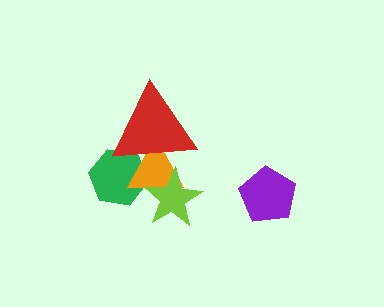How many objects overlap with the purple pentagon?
0 objects overlap with the purple pentagon.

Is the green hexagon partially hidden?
Yes, it is partially covered by another shape.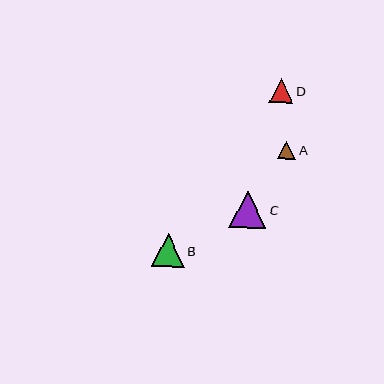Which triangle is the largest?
Triangle C is the largest with a size of approximately 37 pixels.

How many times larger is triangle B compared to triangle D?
Triangle B is approximately 1.4 times the size of triangle D.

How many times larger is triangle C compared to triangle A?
Triangle C is approximately 2.1 times the size of triangle A.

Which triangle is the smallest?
Triangle A is the smallest with a size of approximately 18 pixels.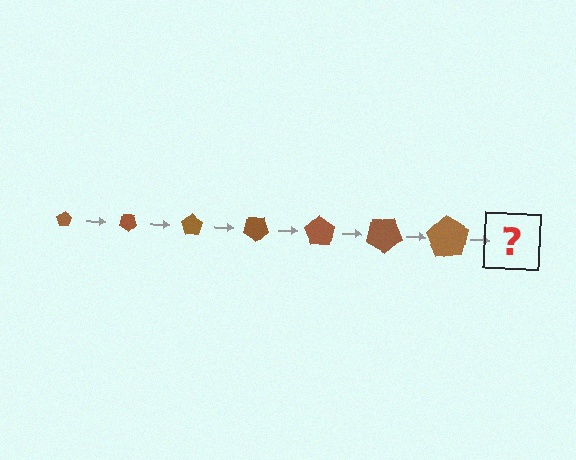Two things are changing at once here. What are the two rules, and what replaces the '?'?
The two rules are that the pentagon grows larger each step and it rotates 35 degrees each step. The '?' should be a pentagon, larger than the previous one and rotated 245 degrees from the start.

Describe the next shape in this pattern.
It should be a pentagon, larger than the previous one and rotated 245 degrees from the start.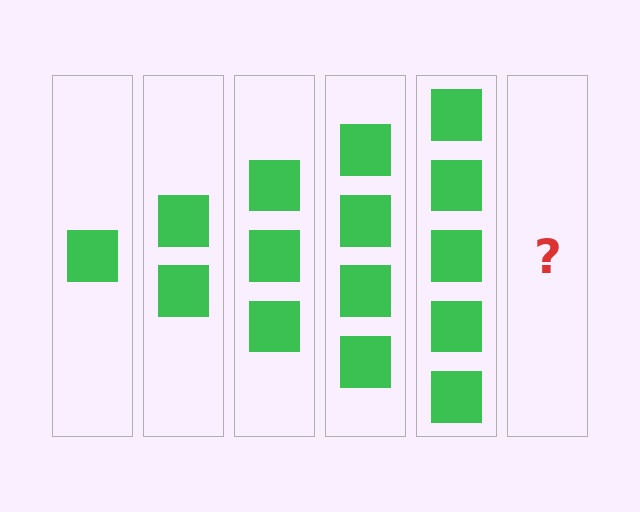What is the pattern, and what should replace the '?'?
The pattern is that each step adds one more square. The '?' should be 6 squares.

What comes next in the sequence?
The next element should be 6 squares.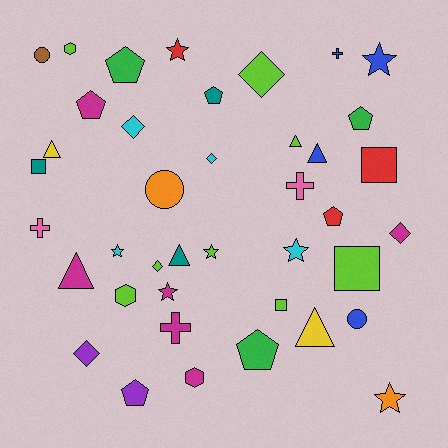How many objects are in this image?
There are 40 objects.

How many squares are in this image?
There are 4 squares.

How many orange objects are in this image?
There are 2 orange objects.